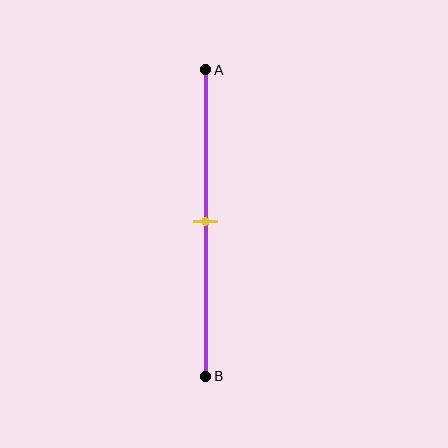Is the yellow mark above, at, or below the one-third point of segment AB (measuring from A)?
The yellow mark is below the one-third point of segment AB.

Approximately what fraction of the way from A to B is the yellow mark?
The yellow mark is approximately 50% of the way from A to B.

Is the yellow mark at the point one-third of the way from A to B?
No, the mark is at about 50% from A, not at the 33% one-third point.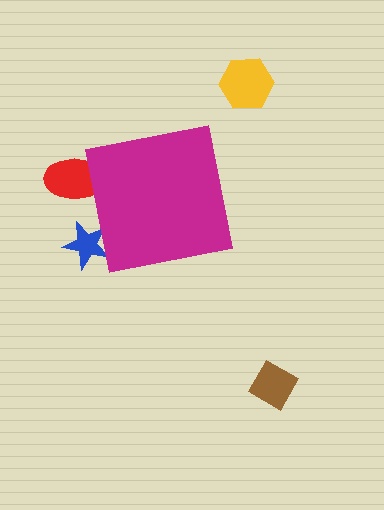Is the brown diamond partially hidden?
No, the brown diamond is fully visible.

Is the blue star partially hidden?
Yes, the blue star is partially hidden behind the magenta square.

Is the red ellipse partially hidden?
Yes, the red ellipse is partially hidden behind the magenta square.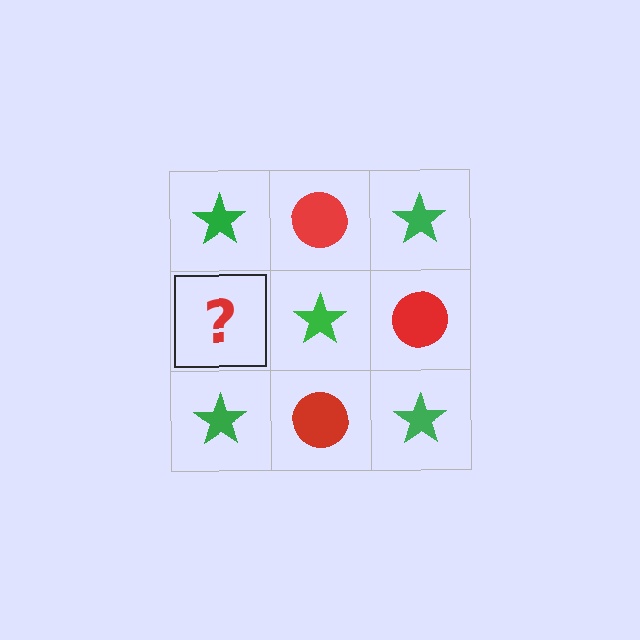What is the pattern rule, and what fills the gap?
The rule is that it alternates green star and red circle in a checkerboard pattern. The gap should be filled with a red circle.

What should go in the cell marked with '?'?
The missing cell should contain a red circle.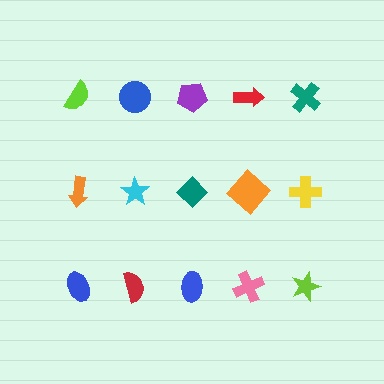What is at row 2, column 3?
A teal diamond.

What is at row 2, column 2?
A cyan star.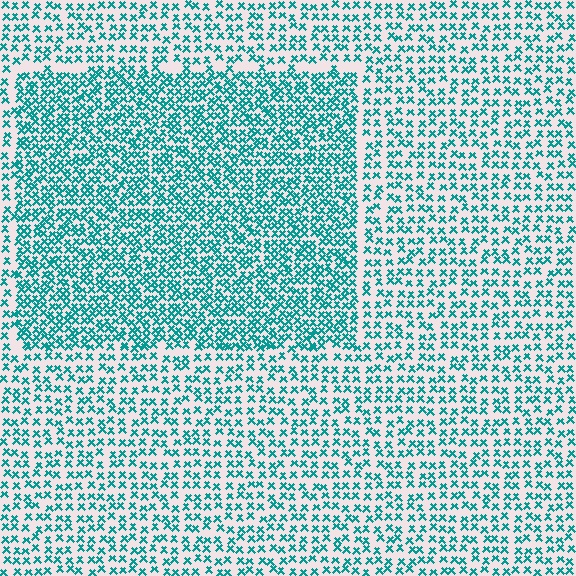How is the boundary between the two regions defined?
The boundary is defined by a change in element density (approximately 1.8x ratio). All elements are the same color, size, and shape.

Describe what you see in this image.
The image contains small teal elements arranged at two different densities. A rectangle-shaped region is visible where the elements are more densely packed than the surrounding area.